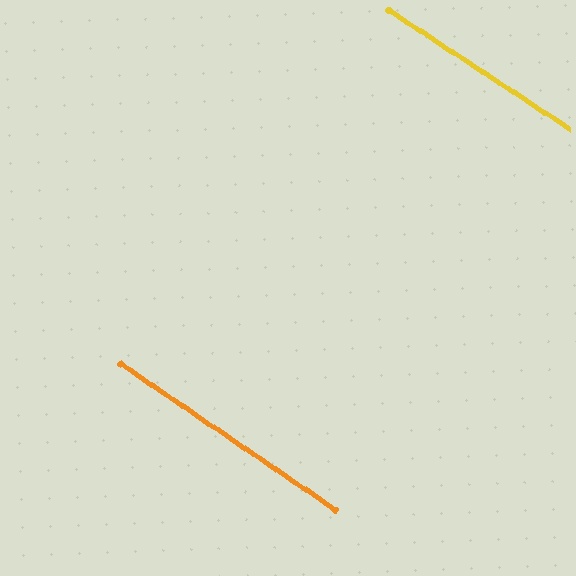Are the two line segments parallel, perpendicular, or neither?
Parallel — their directions differ by only 1.0°.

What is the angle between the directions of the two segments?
Approximately 1 degree.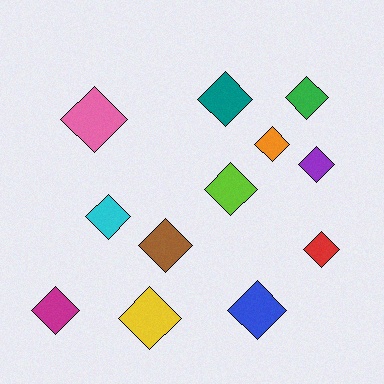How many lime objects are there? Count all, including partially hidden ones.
There is 1 lime object.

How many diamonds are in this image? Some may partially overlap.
There are 12 diamonds.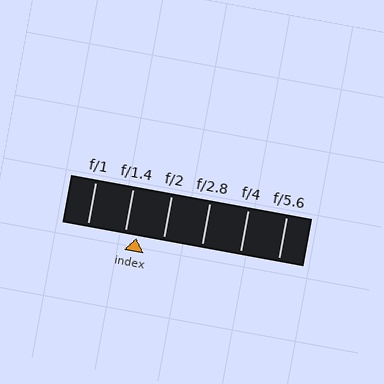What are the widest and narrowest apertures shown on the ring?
The widest aperture shown is f/1 and the narrowest is f/5.6.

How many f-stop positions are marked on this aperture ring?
There are 6 f-stop positions marked.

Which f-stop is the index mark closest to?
The index mark is closest to f/1.4.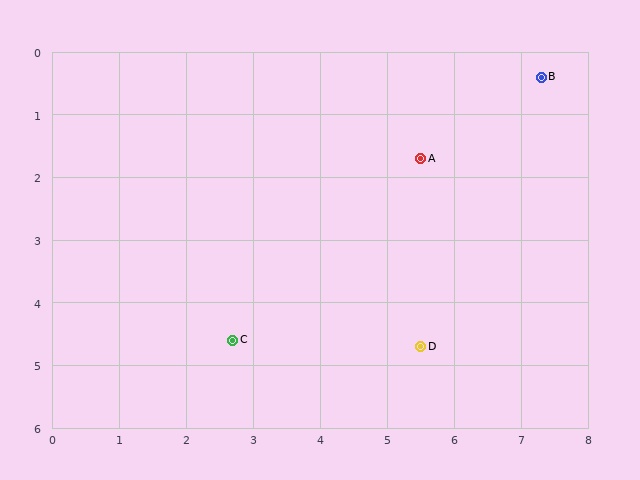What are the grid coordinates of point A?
Point A is at approximately (5.5, 1.7).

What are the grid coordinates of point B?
Point B is at approximately (7.3, 0.4).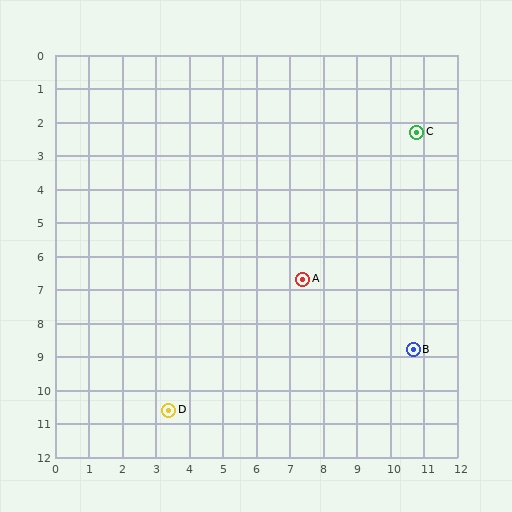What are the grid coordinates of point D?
Point D is at approximately (3.4, 10.6).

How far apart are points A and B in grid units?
Points A and B are about 3.9 grid units apart.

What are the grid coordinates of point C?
Point C is at approximately (10.8, 2.3).